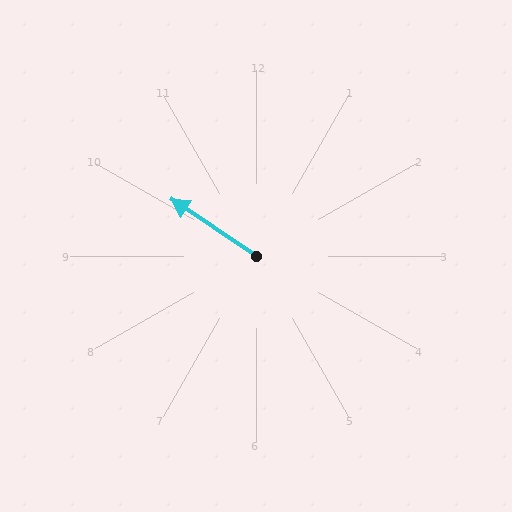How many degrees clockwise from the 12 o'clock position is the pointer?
Approximately 304 degrees.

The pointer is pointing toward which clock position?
Roughly 10 o'clock.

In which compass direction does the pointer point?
Northwest.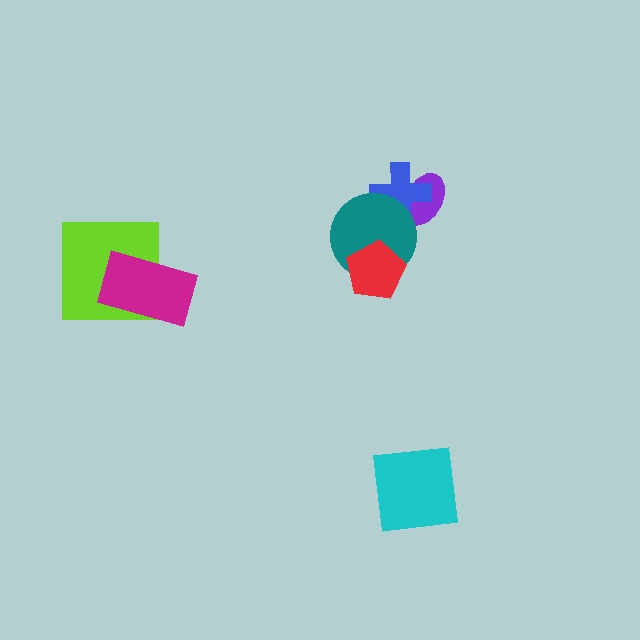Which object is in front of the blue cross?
The teal circle is in front of the blue cross.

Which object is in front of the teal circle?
The red pentagon is in front of the teal circle.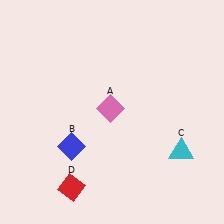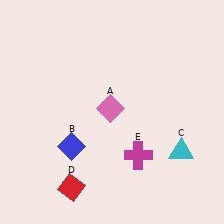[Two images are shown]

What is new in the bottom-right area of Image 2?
A magenta cross (E) was added in the bottom-right area of Image 2.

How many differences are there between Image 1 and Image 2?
There is 1 difference between the two images.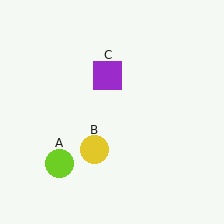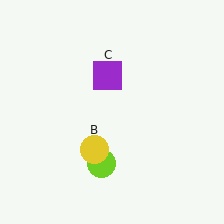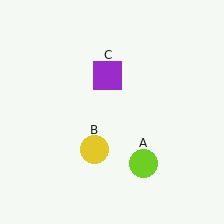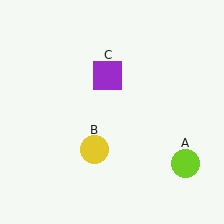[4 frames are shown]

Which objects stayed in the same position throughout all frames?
Yellow circle (object B) and purple square (object C) remained stationary.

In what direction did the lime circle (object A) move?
The lime circle (object A) moved right.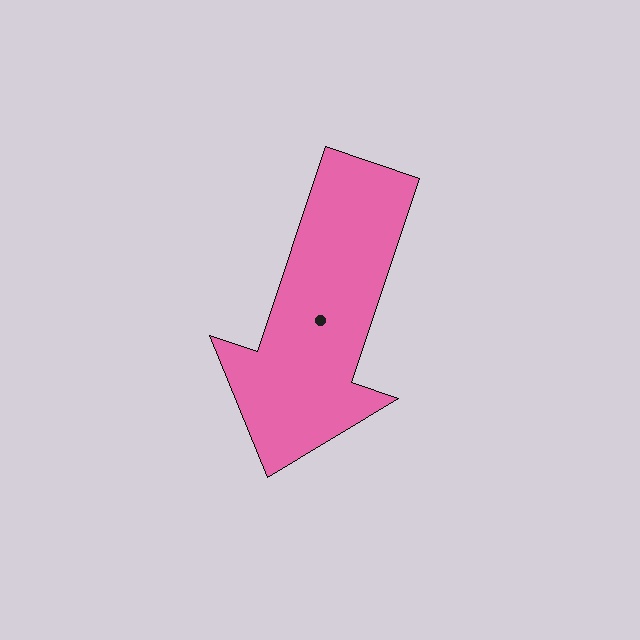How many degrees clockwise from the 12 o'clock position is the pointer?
Approximately 199 degrees.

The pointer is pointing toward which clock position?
Roughly 7 o'clock.